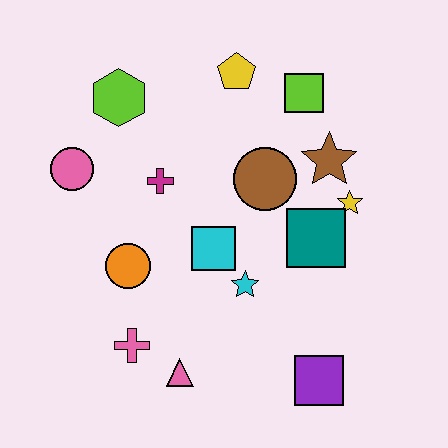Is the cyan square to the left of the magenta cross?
No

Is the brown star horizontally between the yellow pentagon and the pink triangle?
No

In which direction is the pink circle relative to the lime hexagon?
The pink circle is below the lime hexagon.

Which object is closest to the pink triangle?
The pink cross is closest to the pink triangle.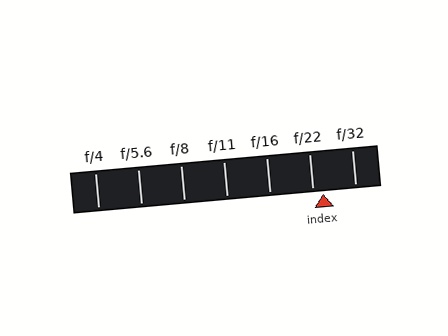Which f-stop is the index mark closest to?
The index mark is closest to f/22.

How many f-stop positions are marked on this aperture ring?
There are 7 f-stop positions marked.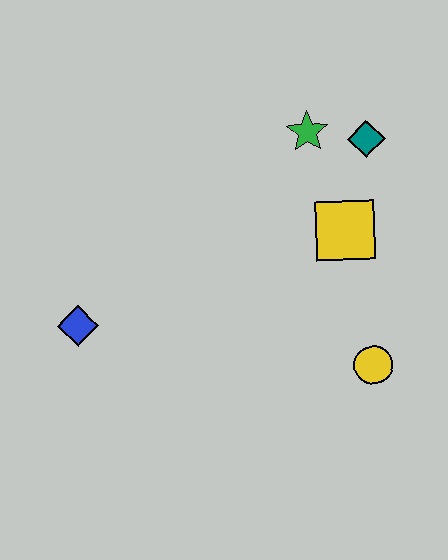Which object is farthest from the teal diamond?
The blue diamond is farthest from the teal diamond.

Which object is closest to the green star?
The teal diamond is closest to the green star.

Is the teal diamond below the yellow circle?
No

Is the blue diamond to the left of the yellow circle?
Yes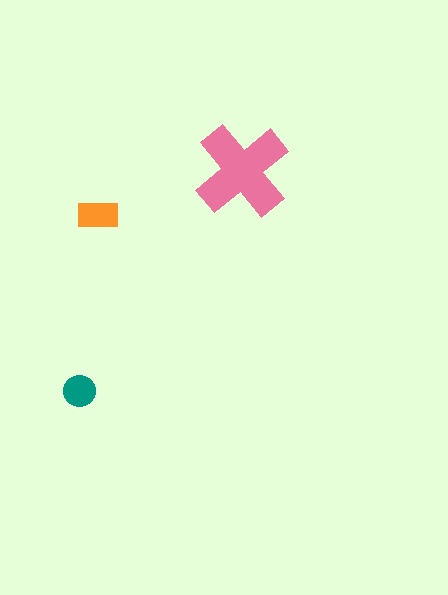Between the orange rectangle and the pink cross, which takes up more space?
The pink cross.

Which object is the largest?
The pink cross.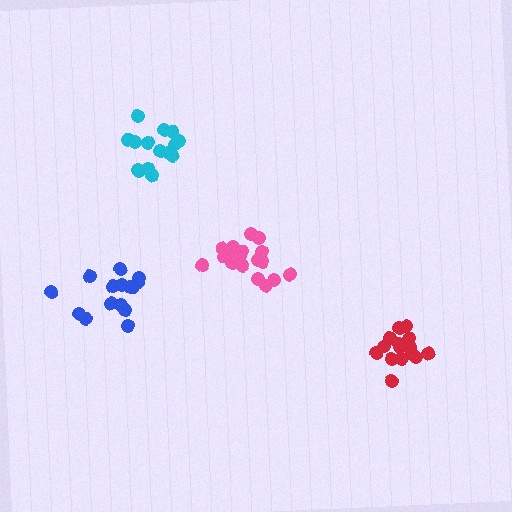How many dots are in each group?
Group 1: 18 dots, Group 2: 15 dots, Group 3: 15 dots, Group 4: 15 dots (63 total).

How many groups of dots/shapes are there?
There are 4 groups.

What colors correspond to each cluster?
The clusters are colored: pink, blue, cyan, red.